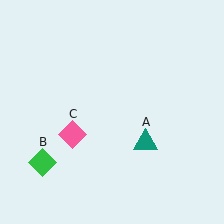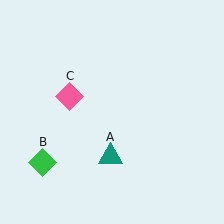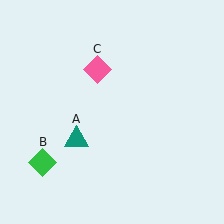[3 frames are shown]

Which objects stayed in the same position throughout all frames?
Green diamond (object B) remained stationary.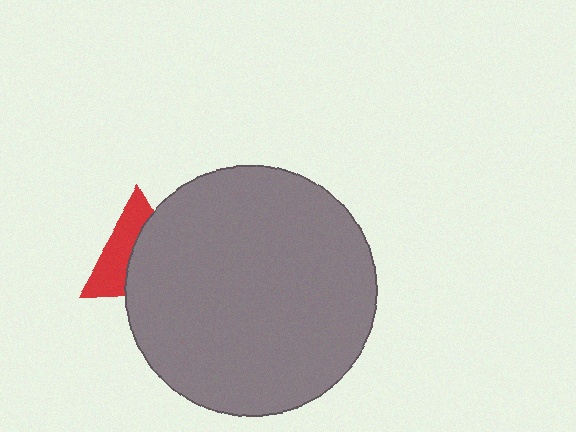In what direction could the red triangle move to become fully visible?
The red triangle could move left. That would shift it out from behind the gray circle entirely.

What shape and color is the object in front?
The object in front is a gray circle.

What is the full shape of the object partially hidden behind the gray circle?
The partially hidden object is a red triangle.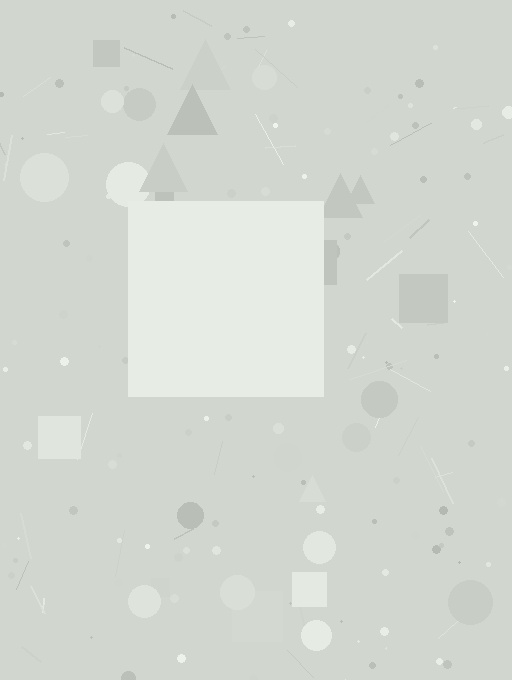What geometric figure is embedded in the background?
A square is embedded in the background.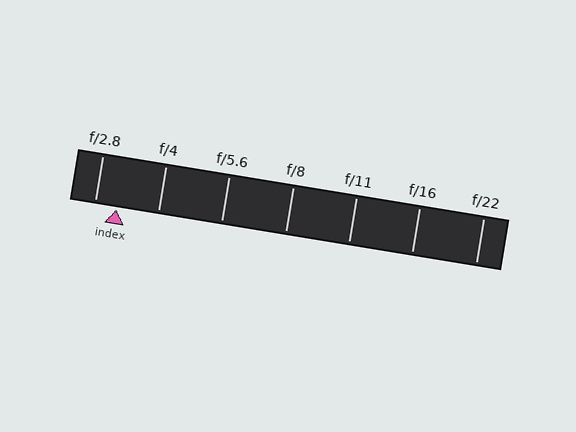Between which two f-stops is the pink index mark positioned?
The index mark is between f/2.8 and f/4.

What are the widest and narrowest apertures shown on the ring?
The widest aperture shown is f/2.8 and the narrowest is f/22.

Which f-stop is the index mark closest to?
The index mark is closest to f/2.8.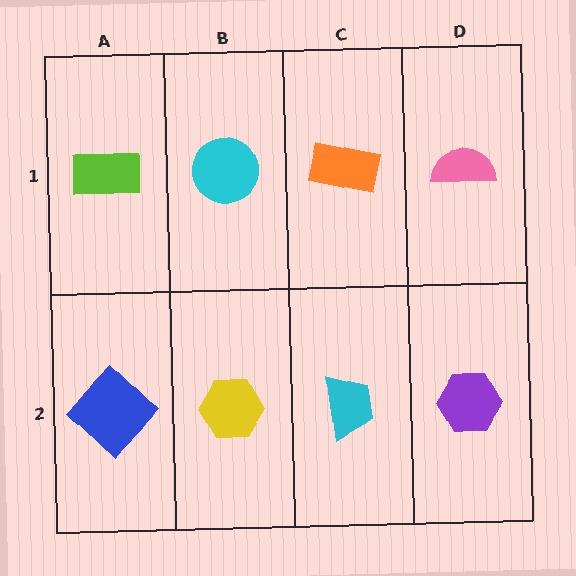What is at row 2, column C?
A cyan trapezoid.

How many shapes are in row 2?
4 shapes.